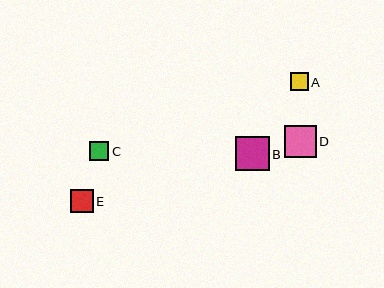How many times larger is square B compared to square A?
Square B is approximately 1.9 times the size of square A.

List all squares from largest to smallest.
From largest to smallest: B, D, E, C, A.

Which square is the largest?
Square B is the largest with a size of approximately 34 pixels.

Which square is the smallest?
Square A is the smallest with a size of approximately 18 pixels.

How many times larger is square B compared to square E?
Square B is approximately 1.5 times the size of square E.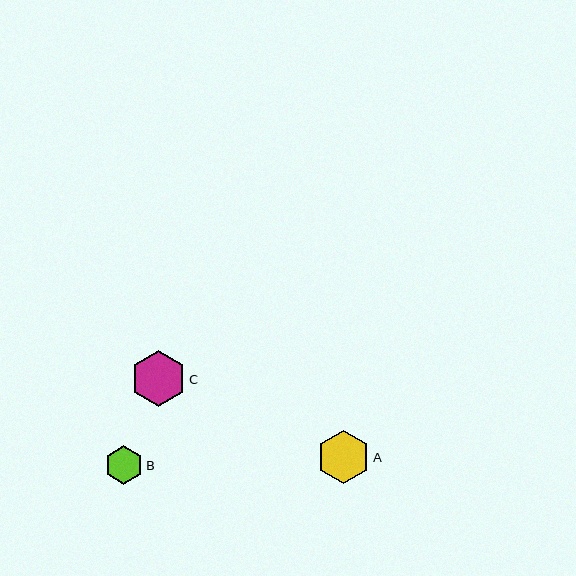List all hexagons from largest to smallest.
From largest to smallest: C, A, B.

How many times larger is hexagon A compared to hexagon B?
Hexagon A is approximately 1.4 times the size of hexagon B.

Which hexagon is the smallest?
Hexagon B is the smallest with a size of approximately 39 pixels.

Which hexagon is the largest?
Hexagon C is the largest with a size of approximately 55 pixels.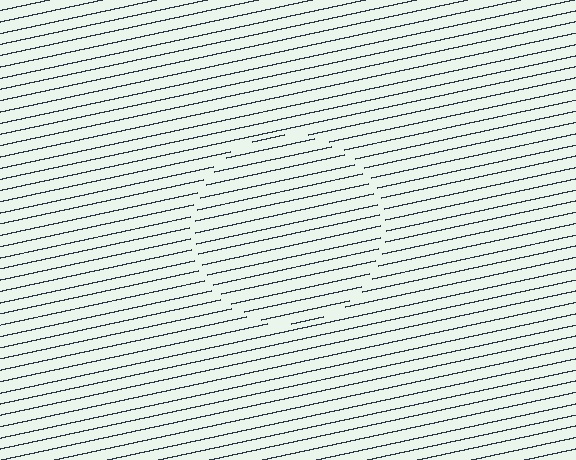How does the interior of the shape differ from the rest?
The interior of the shape contains the same grating, shifted by half a period — the contour is defined by the phase discontinuity where line-ends from the inner and outer gratings abut.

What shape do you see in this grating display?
An illusory circle. The interior of the shape contains the same grating, shifted by half a period — the contour is defined by the phase discontinuity where line-ends from the inner and outer gratings abut.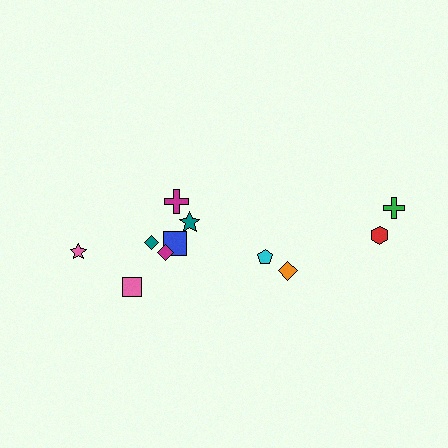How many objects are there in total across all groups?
There are 11 objects.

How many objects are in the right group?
There are 4 objects.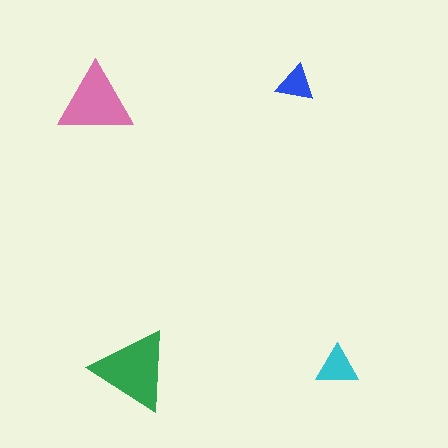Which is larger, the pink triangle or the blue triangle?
The pink one.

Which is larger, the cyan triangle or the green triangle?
The green one.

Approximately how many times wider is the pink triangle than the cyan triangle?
About 2 times wider.